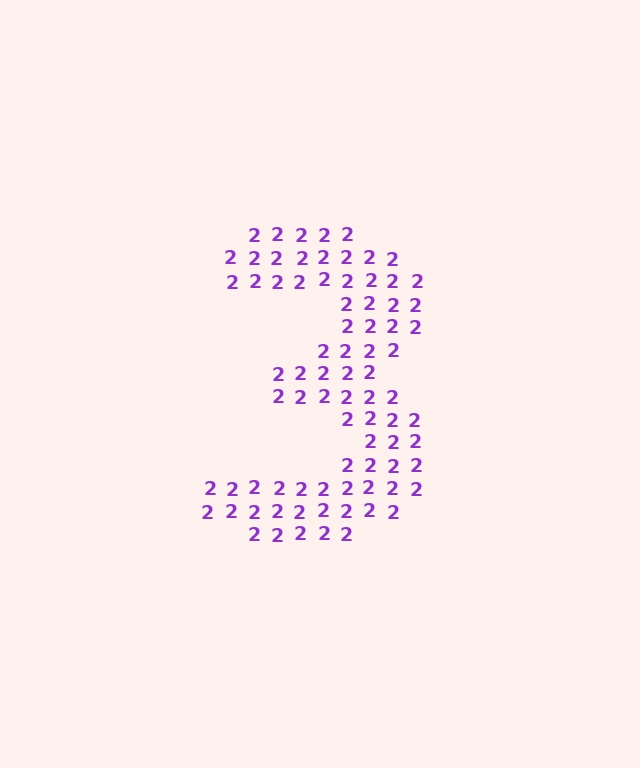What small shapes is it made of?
It is made of small digit 2's.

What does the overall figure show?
The overall figure shows the digit 3.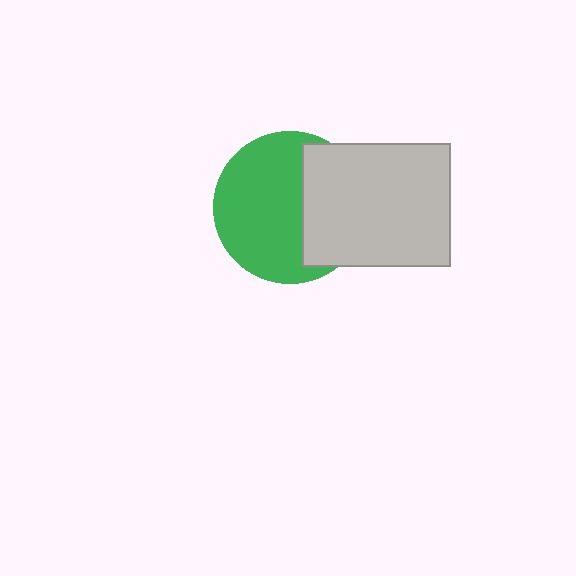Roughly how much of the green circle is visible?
About half of it is visible (roughly 62%).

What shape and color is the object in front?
The object in front is a light gray rectangle.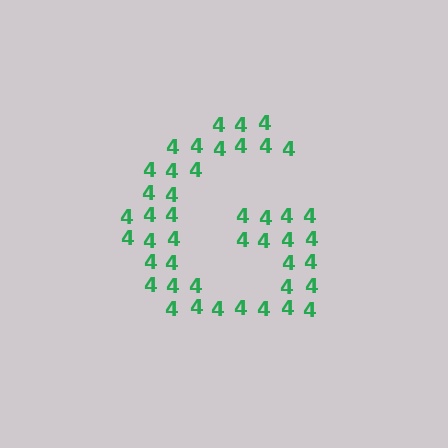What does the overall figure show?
The overall figure shows the letter G.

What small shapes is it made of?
It is made of small digit 4's.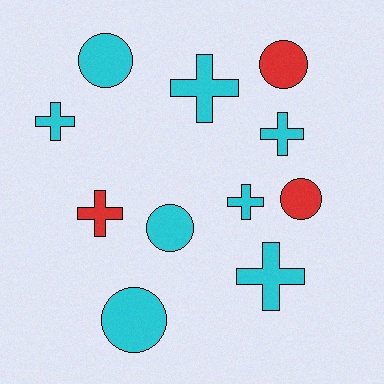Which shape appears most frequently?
Cross, with 6 objects.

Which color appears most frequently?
Cyan, with 8 objects.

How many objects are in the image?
There are 11 objects.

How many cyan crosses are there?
There are 5 cyan crosses.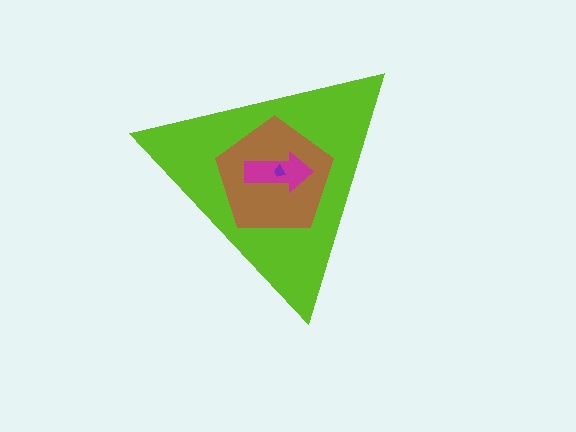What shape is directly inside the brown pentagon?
The magenta arrow.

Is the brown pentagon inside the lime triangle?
Yes.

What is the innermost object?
The purple trapezoid.